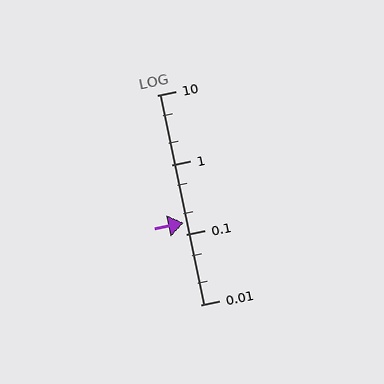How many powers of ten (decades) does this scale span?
The scale spans 3 decades, from 0.01 to 10.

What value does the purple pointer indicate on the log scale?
The pointer indicates approximately 0.15.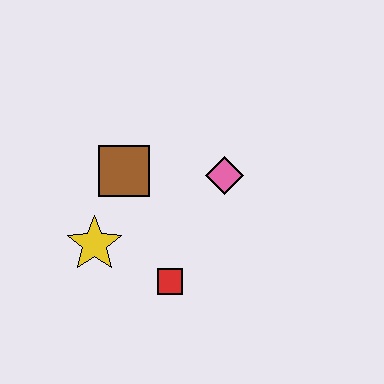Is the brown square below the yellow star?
No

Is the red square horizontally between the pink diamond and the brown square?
Yes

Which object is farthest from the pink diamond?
The yellow star is farthest from the pink diamond.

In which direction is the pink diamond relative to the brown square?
The pink diamond is to the right of the brown square.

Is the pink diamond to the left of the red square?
No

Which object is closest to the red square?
The yellow star is closest to the red square.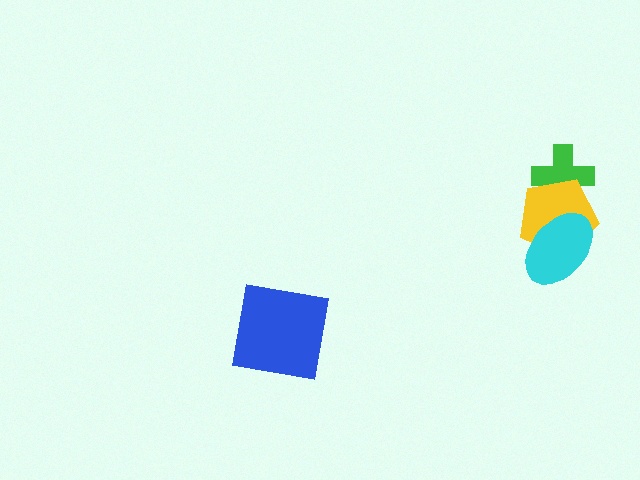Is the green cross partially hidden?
Yes, it is partially covered by another shape.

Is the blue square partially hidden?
No, no other shape covers it.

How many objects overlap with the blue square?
0 objects overlap with the blue square.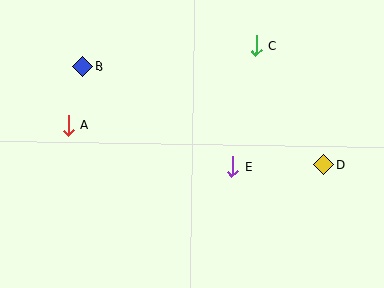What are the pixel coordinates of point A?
Point A is at (69, 126).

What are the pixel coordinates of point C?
Point C is at (256, 46).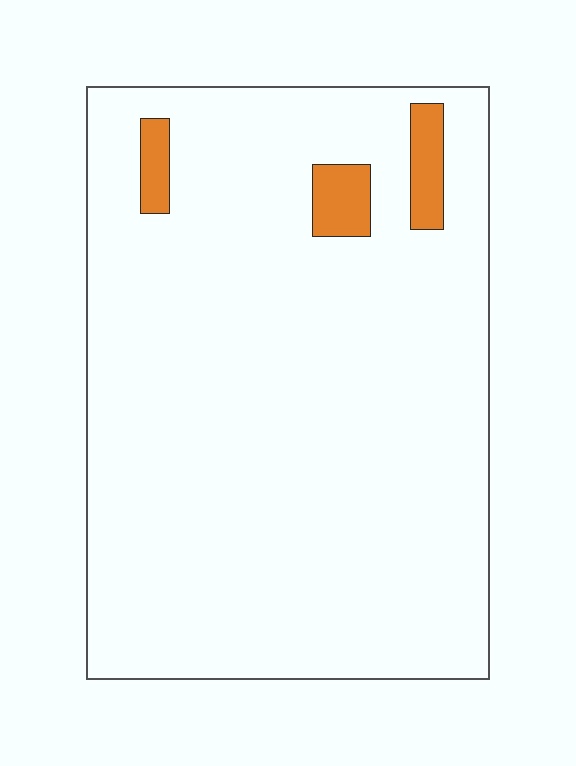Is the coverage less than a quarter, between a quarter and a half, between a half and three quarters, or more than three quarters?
Less than a quarter.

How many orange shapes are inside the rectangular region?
3.